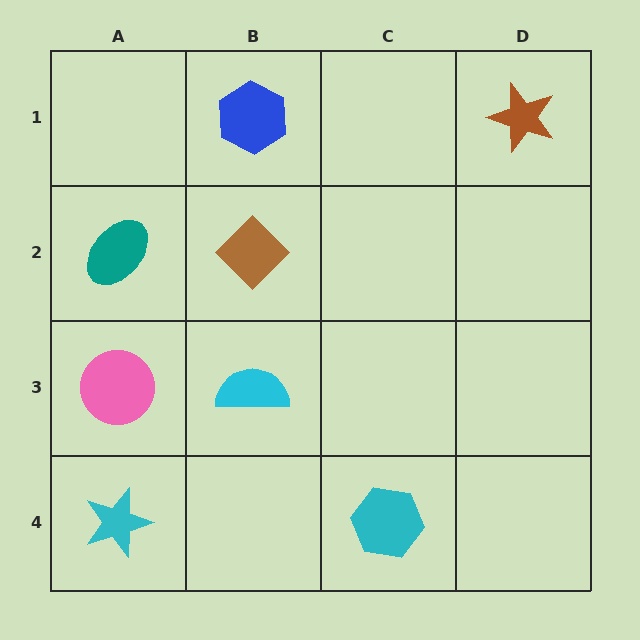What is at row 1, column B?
A blue hexagon.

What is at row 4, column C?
A cyan hexagon.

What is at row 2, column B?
A brown diamond.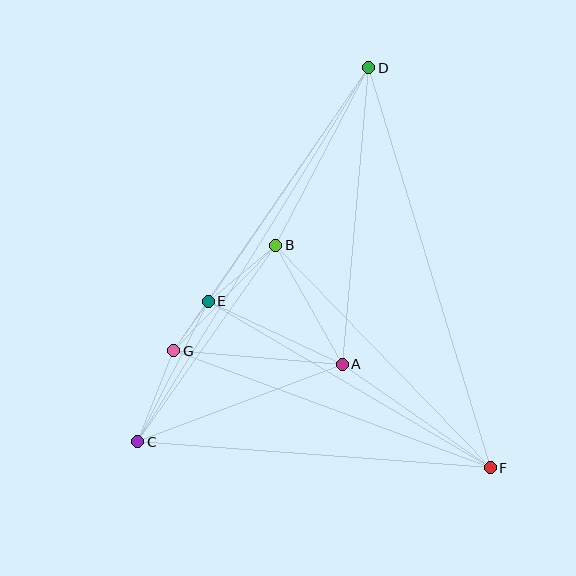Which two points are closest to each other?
Points E and G are closest to each other.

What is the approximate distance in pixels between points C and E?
The distance between C and E is approximately 157 pixels.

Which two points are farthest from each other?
Points C and D are farthest from each other.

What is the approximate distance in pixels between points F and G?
The distance between F and G is approximately 337 pixels.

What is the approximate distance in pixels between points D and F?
The distance between D and F is approximately 418 pixels.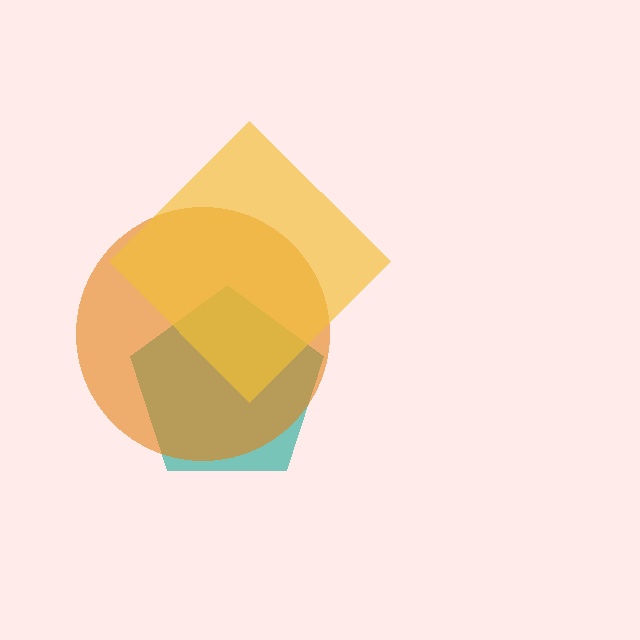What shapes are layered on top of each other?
The layered shapes are: a teal pentagon, an orange circle, a yellow diamond.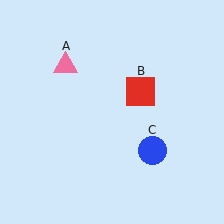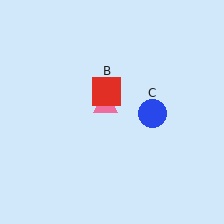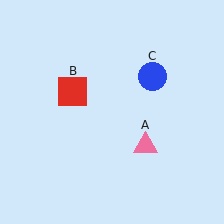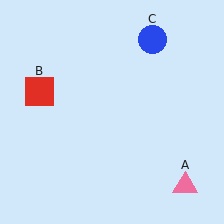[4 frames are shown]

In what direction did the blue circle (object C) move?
The blue circle (object C) moved up.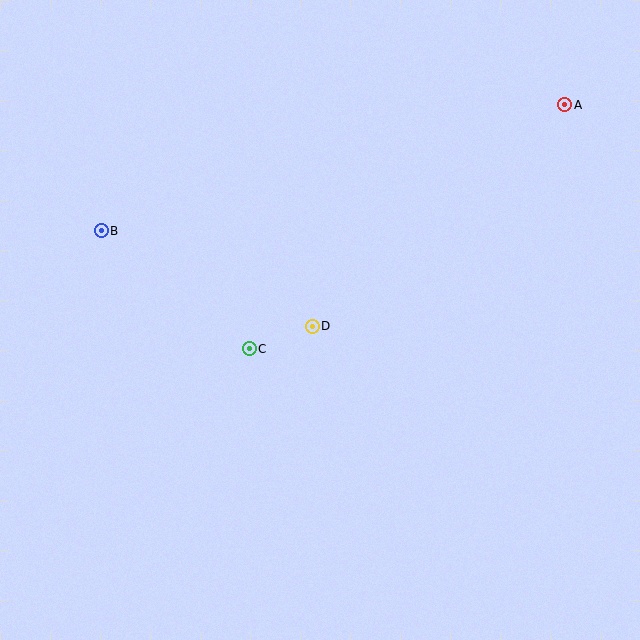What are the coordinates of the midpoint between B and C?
The midpoint between B and C is at (175, 290).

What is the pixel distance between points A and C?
The distance between A and C is 399 pixels.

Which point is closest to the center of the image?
Point D at (312, 326) is closest to the center.